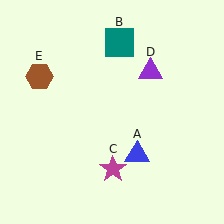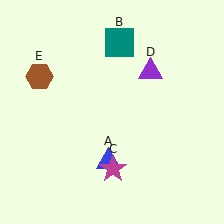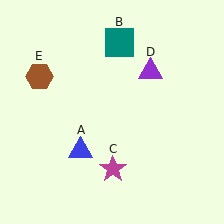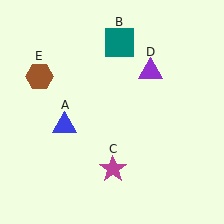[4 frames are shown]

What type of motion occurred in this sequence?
The blue triangle (object A) rotated clockwise around the center of the scene.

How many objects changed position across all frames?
1 object changed position: blue triangle (object A).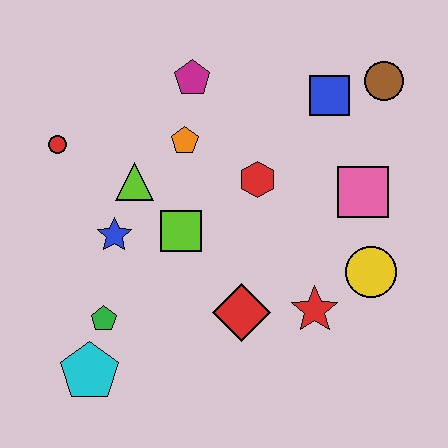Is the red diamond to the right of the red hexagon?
No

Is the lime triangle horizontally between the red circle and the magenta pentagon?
Yes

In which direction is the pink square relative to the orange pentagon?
The pink square is to the right of the orange pentagon.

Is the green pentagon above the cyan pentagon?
Yes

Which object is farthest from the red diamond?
The brown circle is farthest from the red diamond.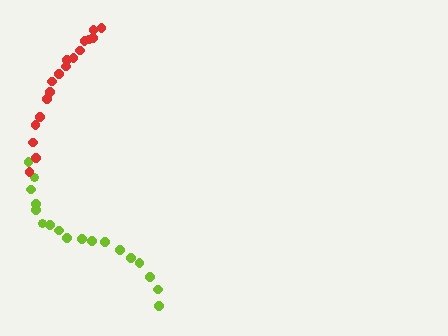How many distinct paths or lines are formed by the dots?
There are 2 distinct paths.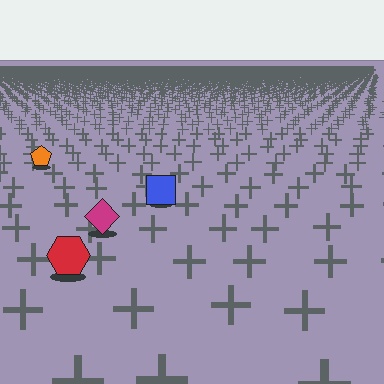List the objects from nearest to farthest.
From nearest to farthest: the red hexagon, the magenta diamond, the blue square, the orange pentagon.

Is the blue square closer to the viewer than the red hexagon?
No. The red hexagon is closer — you can tell from the texture gradient: the ground texture is coarser near it.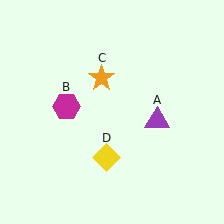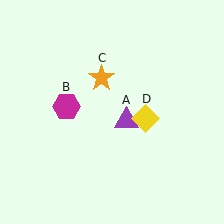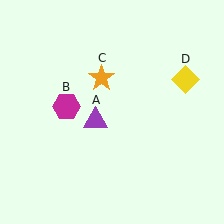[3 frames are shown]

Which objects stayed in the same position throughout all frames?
Magenta hexagon (object B) and orange star (object C) remained stationary.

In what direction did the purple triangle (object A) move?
The purple triangle (object A) moved left.